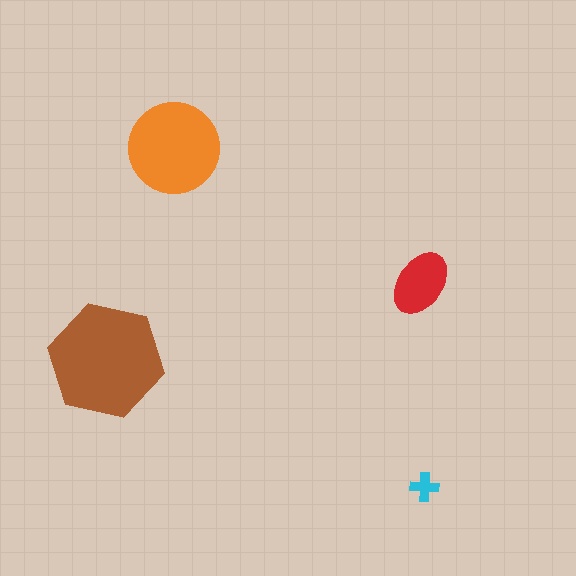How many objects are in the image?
There are 4 objects in the image.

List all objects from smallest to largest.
The cyan cross, the red ellipse, the orange circle, the brown hexagon.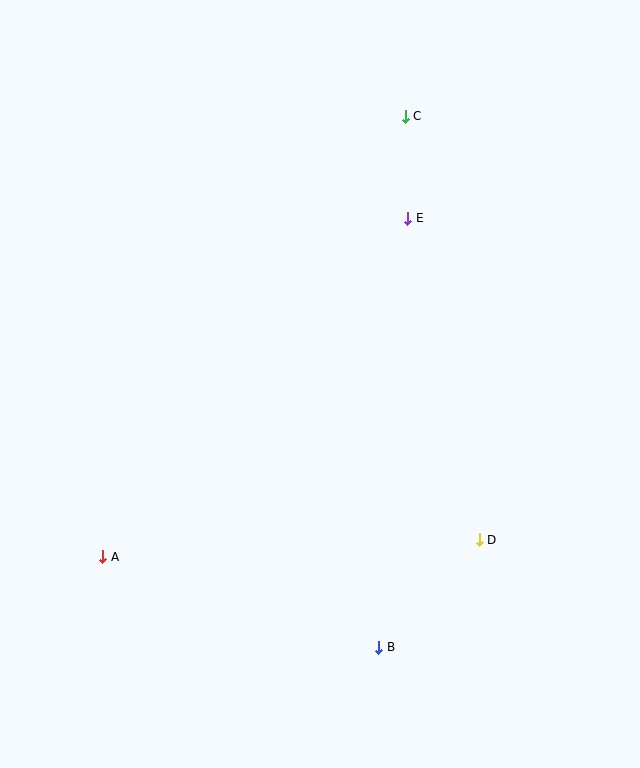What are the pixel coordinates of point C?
Point C is at (405, 116).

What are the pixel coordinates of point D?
Point D is at (479, 540).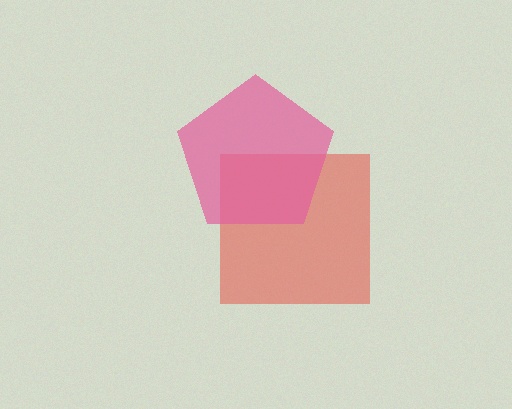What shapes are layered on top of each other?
The layered shapes are: a red square, a pink pentagon.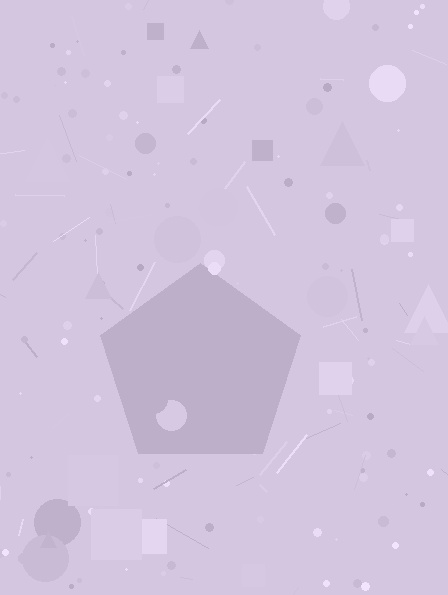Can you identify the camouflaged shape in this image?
The camouflaged shape is a pentagon.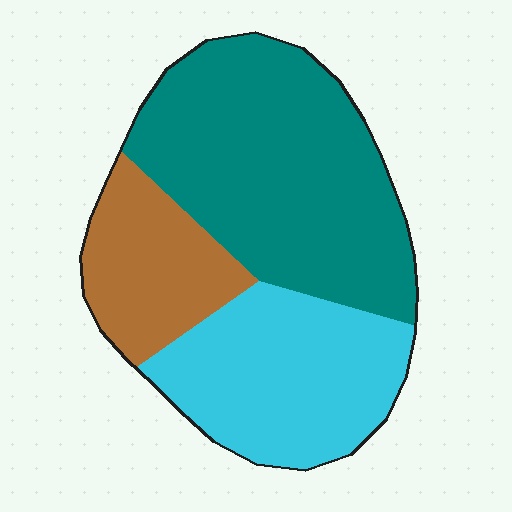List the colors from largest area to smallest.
From largest to smallest: teal, cyan, brown.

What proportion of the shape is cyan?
Cyan covers around 30% of the shape.